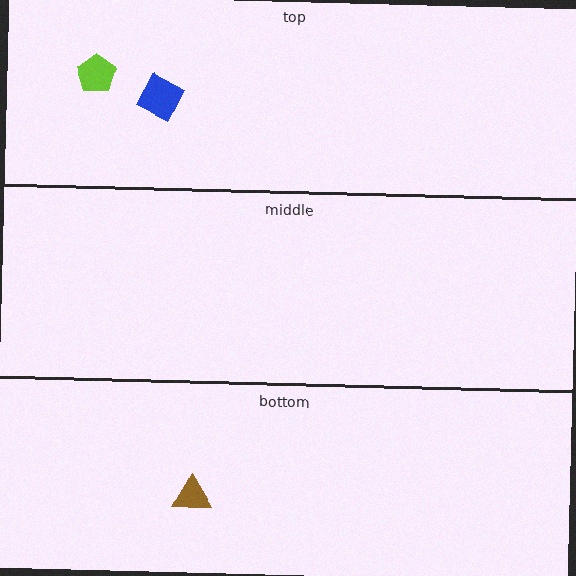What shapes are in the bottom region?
The brown triangle.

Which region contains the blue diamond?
The top region.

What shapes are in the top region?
The lime pentagon, the blue diamond.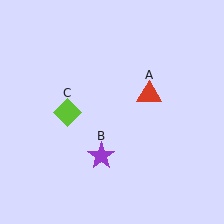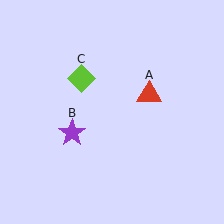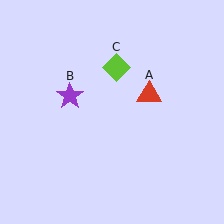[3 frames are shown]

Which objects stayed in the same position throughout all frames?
Red triangle (object A) remained stationary.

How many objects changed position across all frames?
2 objects changed position: purple star (object B), lime diamond (object C).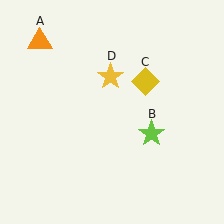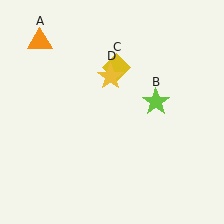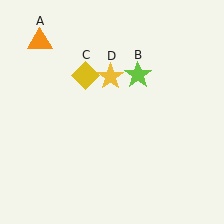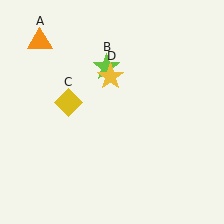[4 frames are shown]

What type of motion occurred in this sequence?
The lime star (object B), yellow diamond (object C) rotated counterclockwise around the center of the scene.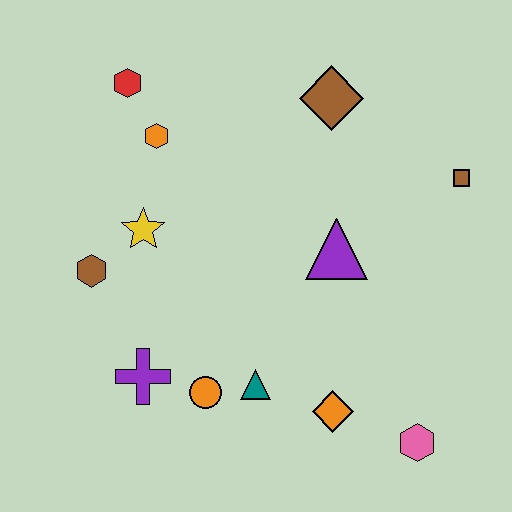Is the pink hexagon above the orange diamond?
No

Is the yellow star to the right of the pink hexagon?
No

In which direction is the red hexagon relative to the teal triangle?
The red hexagon is above the teal triangle.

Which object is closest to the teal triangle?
The orange circle is closest to the teal triangle.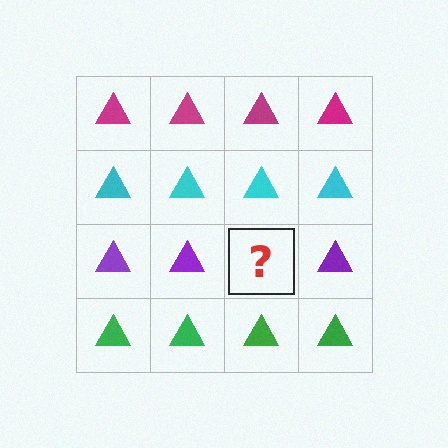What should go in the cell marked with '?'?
The missing cell should contain a purple triangle.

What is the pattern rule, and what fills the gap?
The rule is that each row has a consistent color. The gap should be filled with a purple triangle.